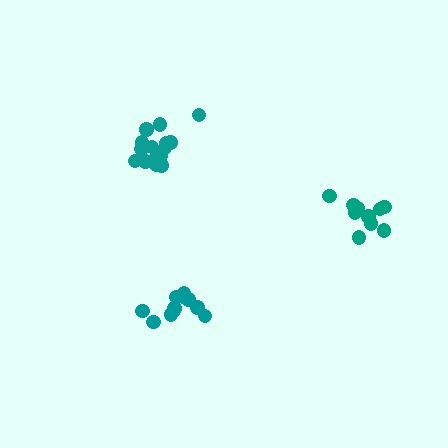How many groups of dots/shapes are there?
There are 3 groups.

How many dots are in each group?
Group 1: 15 dots, Group 2: 10 dots, Group 3: 11 dots (36 total).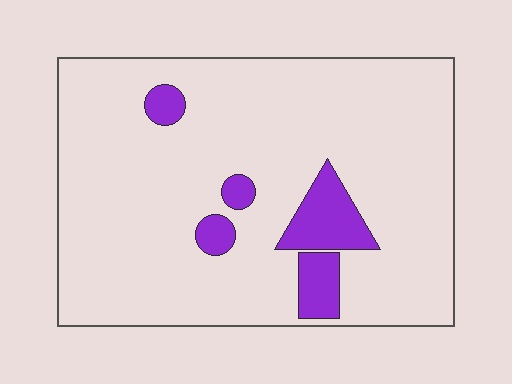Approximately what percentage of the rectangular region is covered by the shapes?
Approximately 10%.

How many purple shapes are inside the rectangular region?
5.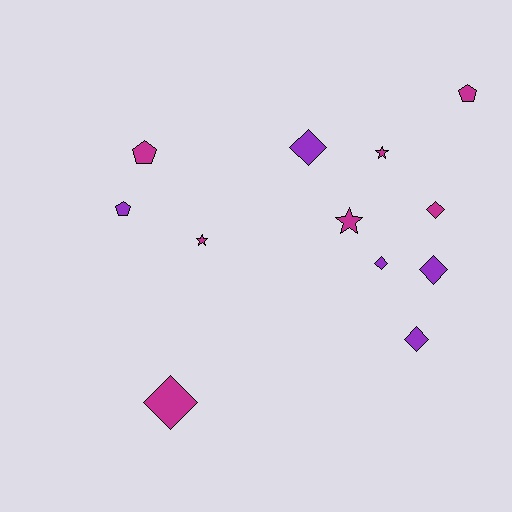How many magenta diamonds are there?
There are 2 magenta diamonds.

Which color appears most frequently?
Magenta, with 7 objects.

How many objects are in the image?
There are 12 objects.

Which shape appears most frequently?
Diamond, with 6 objects.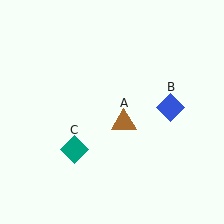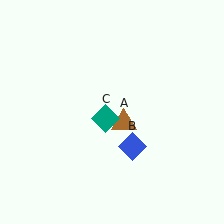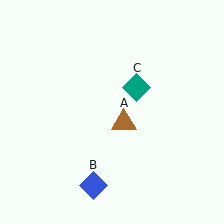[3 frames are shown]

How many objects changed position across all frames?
2 objects changed position: blue diamond (object B), teal diamond (object C).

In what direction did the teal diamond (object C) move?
The teal diamond (object C) moved up and to the right.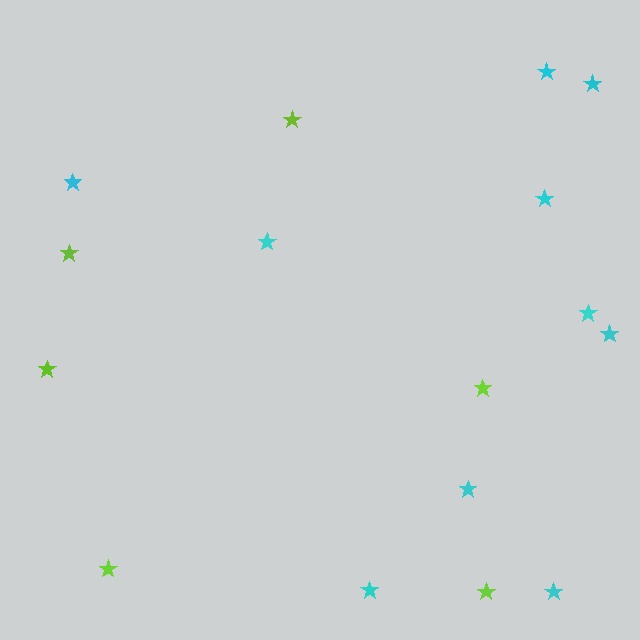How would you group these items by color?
There are 2 groups: one group of cyan stars (10) and one group of lime stars (6).